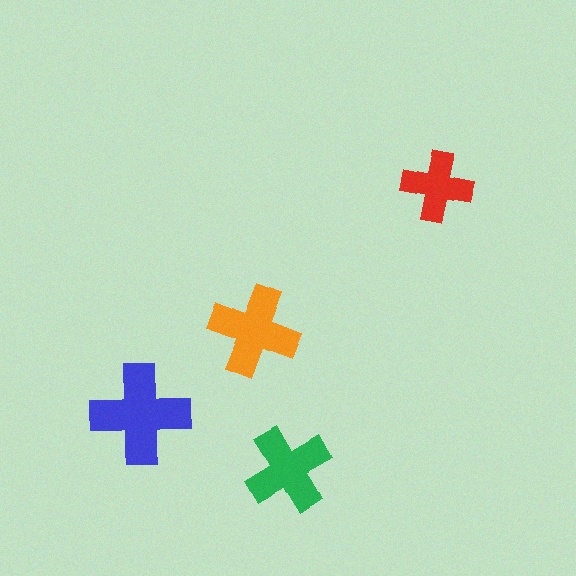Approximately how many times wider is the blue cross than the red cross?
About 1.5 times wider.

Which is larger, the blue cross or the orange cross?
The blue one.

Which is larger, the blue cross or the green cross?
The blue one.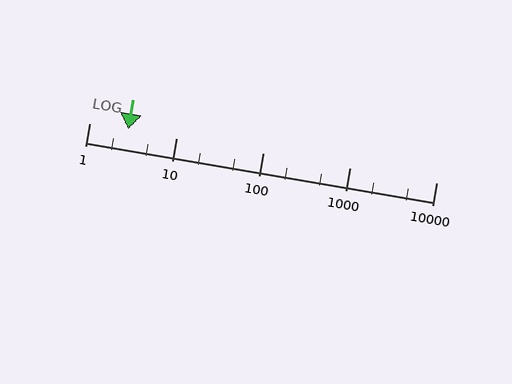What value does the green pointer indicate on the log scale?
The pointer indicates approximately 2.8.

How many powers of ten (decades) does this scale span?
The scale spans 4 decades, from 1 to 10000.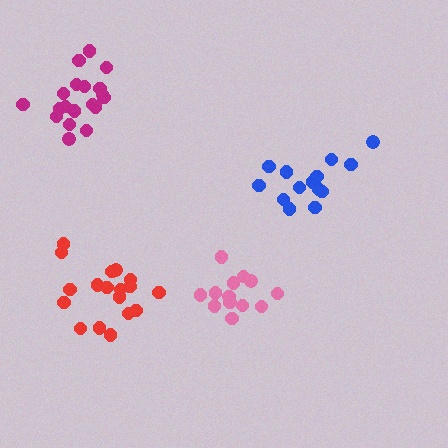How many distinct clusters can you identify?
There are 4 distinct clusters.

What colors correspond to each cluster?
The clusters are colored: blue, magenta, pink, red.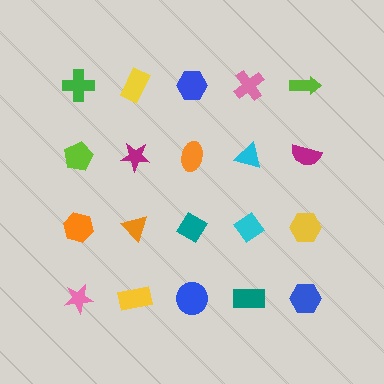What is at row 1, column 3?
A blue hexagon.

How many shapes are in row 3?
5 shapes.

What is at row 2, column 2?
A magenta star.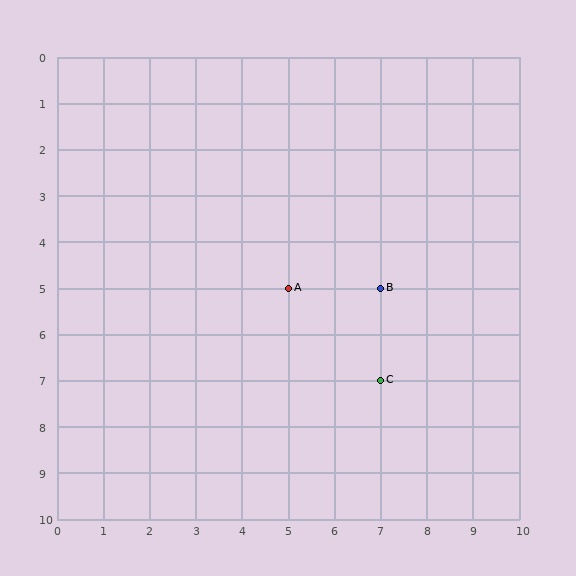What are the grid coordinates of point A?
Point A is at grid coordinates (5, 5).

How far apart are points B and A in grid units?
Points B and A are 2 columns apart.